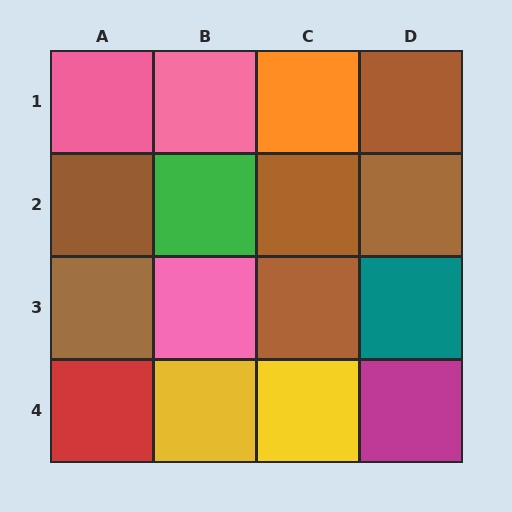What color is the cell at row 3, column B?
Pink.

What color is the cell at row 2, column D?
Brown.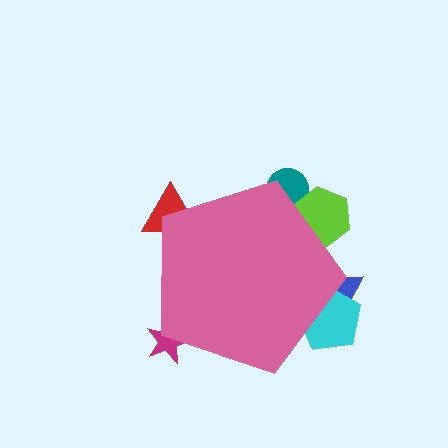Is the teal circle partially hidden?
Yes, the teal circle is partially hidden behind the pink pentagon.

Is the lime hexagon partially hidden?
Yes, the lime hexagon is partially hidden behind the pink pentagon.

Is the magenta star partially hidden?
Yes, the magenta star is partially hidden behind the pink pentagon.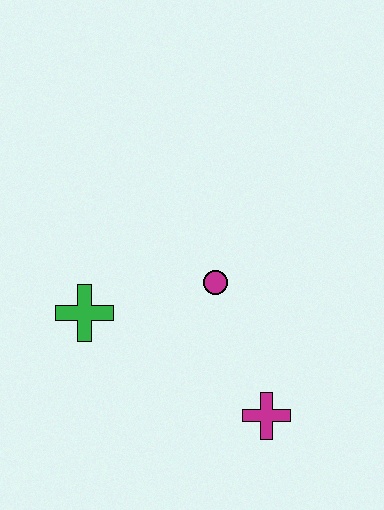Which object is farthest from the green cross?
The magenta cross is farthest from the green cross.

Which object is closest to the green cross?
The magenta circle is closest to the green cross.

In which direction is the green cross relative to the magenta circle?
The green cross is to the left of the magenta circle.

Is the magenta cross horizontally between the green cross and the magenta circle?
No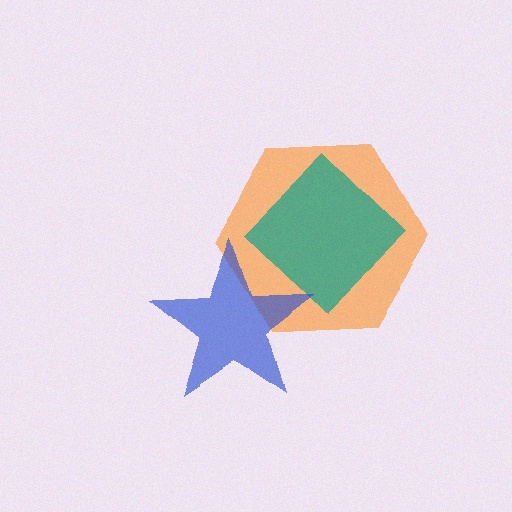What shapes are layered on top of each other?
The layered shapes are: an orange hexagon, a teal diamond, a blue star.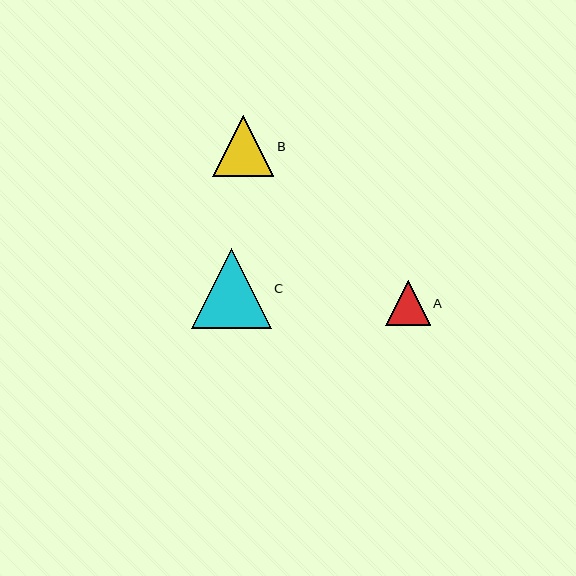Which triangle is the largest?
Triangle C is the largest with a size of approximately 80 pixels.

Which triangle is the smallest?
Triangle A is the smallest with a size of approximately 45 pixels.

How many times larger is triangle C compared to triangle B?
Triangle C is approximately 1.3 times the size of triangle B.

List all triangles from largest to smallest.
From largest to smallest: C, B, A.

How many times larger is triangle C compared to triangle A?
Triangle C is approximately 1.8 times the size of triangle A.